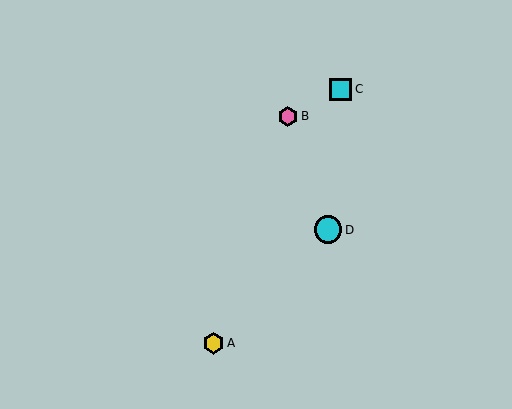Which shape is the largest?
The cyan circle (labeled D) is the largest.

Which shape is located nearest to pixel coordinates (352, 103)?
The cyan square (labeled C) at (341, 89) is nearest to that location.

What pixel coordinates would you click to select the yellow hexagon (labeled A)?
Click at (213, 343) to select the yellow hexagon A.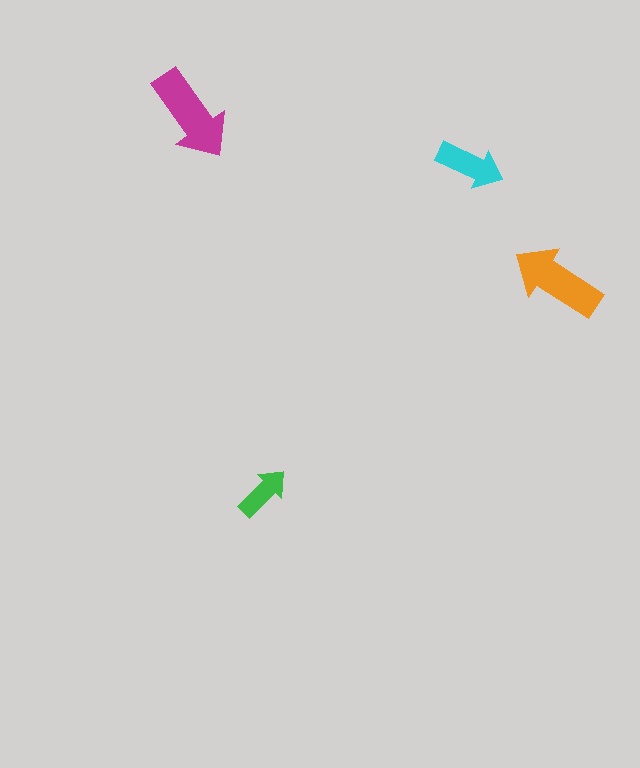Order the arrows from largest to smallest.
the magenta one, the orange one, the cyan one, the green one.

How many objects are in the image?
There are 4 objects in the image.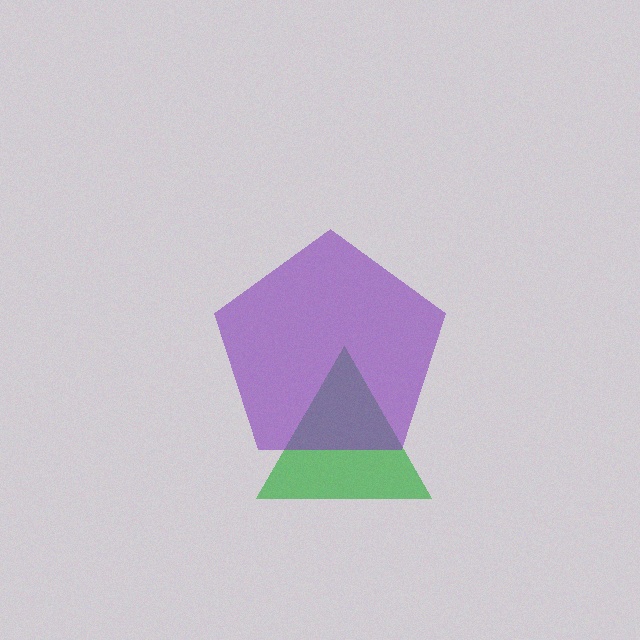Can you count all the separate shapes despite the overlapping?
Yes, there are 2 separate shapes.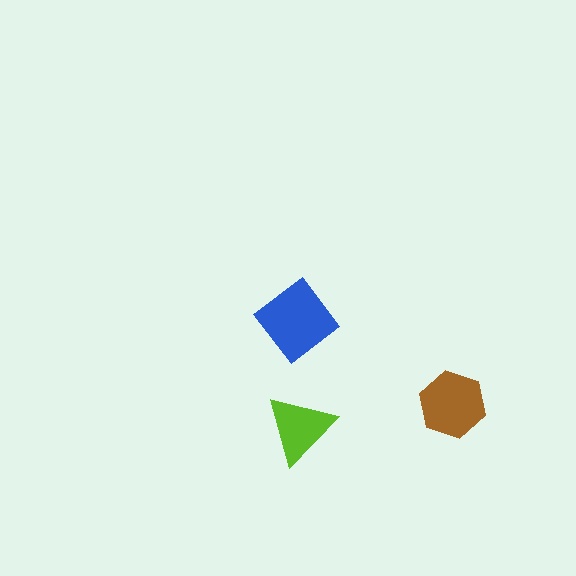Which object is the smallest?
The lime triangle.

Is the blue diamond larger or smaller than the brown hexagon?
Larger.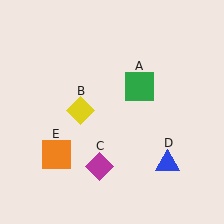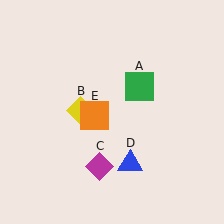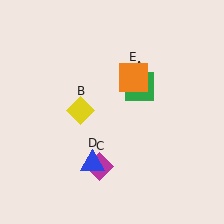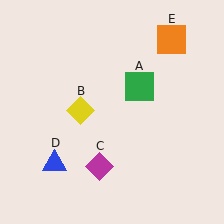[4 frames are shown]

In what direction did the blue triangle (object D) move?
The blue triangle (object D) moved left.